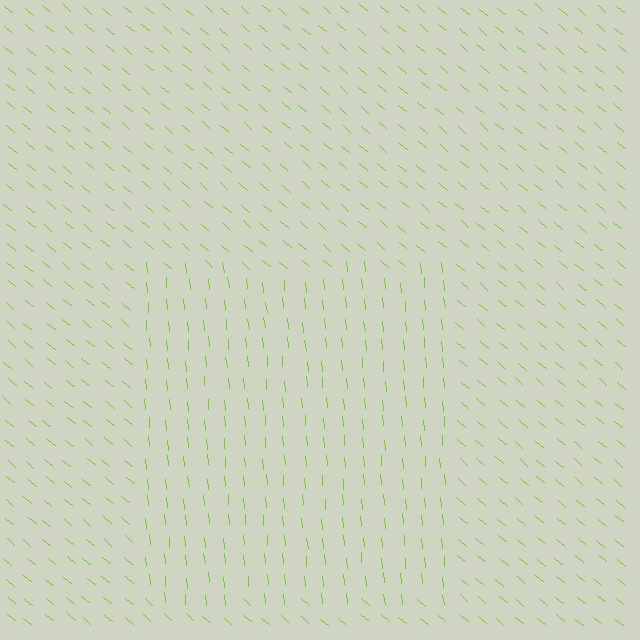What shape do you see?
I see a rectangle.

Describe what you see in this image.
The image is filled with small lime line segments. A rectangle region in the image has lines oriented differently from the surrounding lines, creating a visible texture boundary.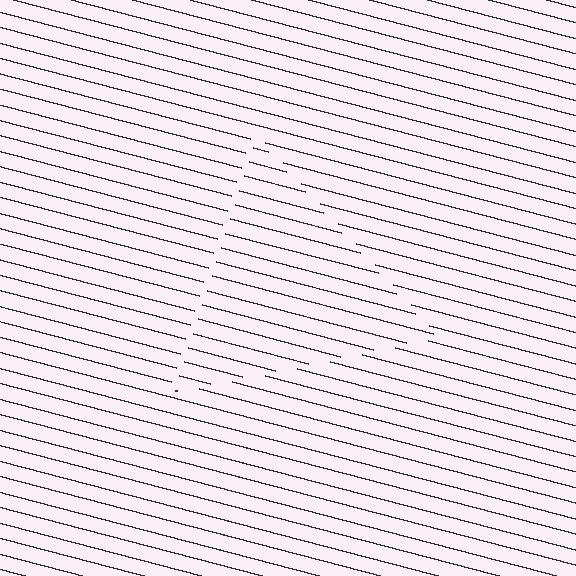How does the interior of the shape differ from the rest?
The interior of the shape contains the same grating, shifted by half a period — the contour is defined by the phase discontinuity where line-ends from the inner and outer gratings abut.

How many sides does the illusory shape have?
3 sides — the line-ends trace a triangle.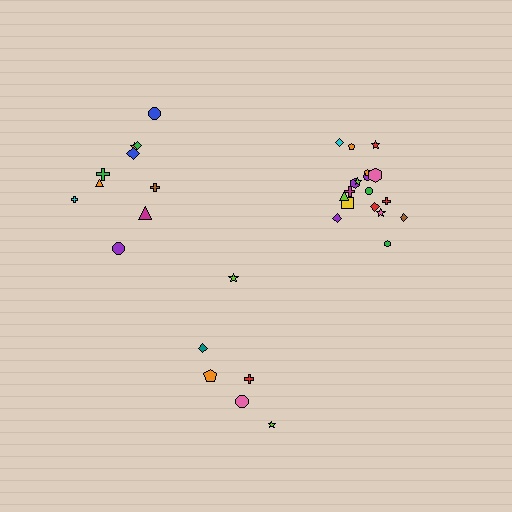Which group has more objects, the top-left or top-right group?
The top-right group.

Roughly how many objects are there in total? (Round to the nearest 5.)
Roughly 35 objects in total.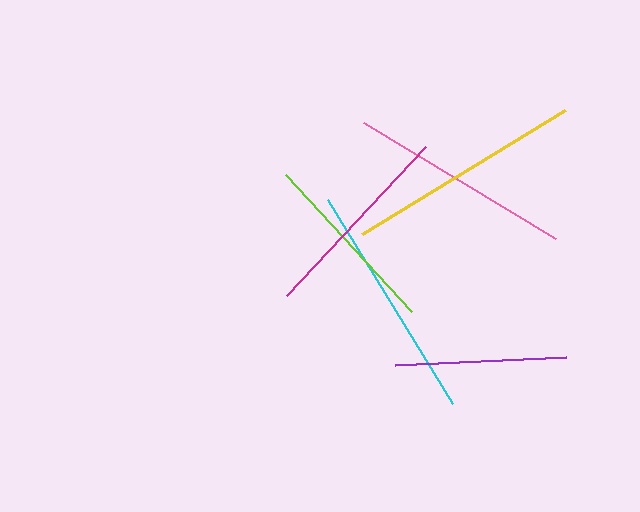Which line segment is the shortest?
The purple line is the shortest at approximately 171 pixels.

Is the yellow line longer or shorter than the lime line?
The yellow line is longer than the lime line.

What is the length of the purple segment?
The purple segment is approximately 171 pixels long.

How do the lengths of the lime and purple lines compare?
The lime and purple lines are approximately the same length.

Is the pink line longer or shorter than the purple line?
The pink line is longer than the purple line.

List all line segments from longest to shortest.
From longest to shortest: cyan, yellow, pink, magenta, lime, purple.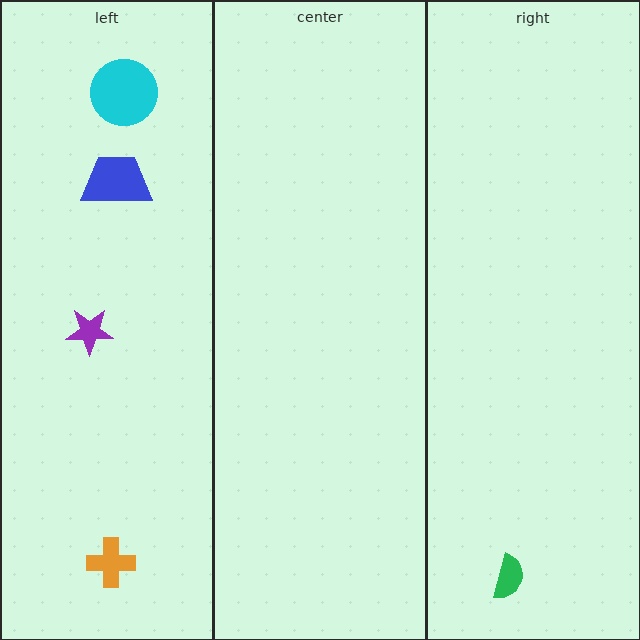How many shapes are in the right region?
1.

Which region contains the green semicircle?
The right region.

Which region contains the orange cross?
The left region.